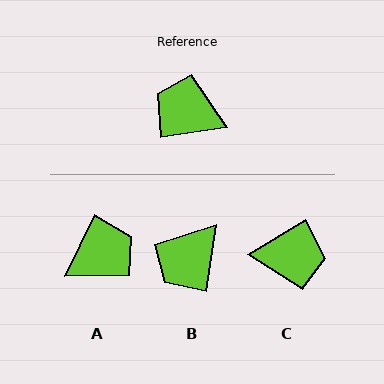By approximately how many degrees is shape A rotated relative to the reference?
Approximately 124 degrees clockwise.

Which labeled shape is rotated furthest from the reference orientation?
C, about 157 degrees away.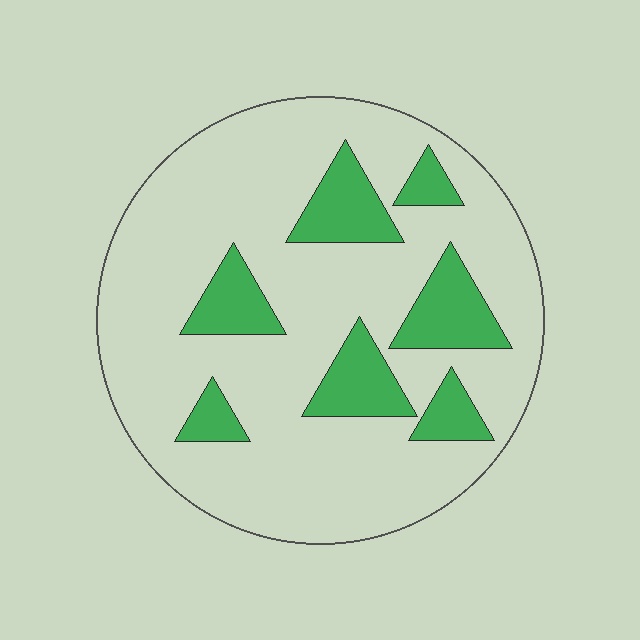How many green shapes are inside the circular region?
7.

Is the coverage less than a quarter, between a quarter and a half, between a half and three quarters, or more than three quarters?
Less than a quarter.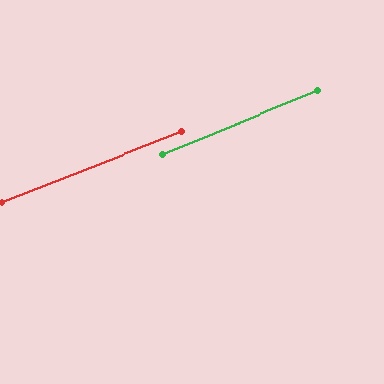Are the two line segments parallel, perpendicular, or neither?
Parallel — their directions differ by only 0.7°.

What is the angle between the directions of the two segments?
Approximately 1 degree.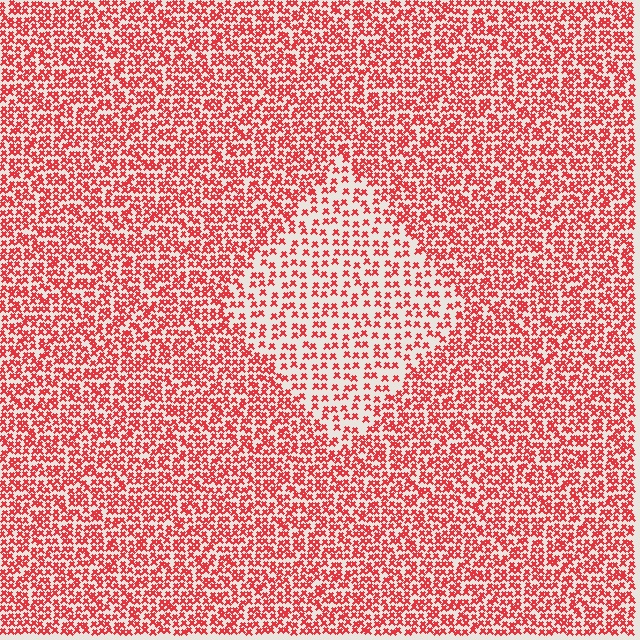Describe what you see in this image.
The image contains small red elements arranged at two different densities. A diamond-shaped region is visible where the elements are less densely packed than the surrounding area.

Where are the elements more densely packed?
The elements are more densely packed outside the diamond boundary.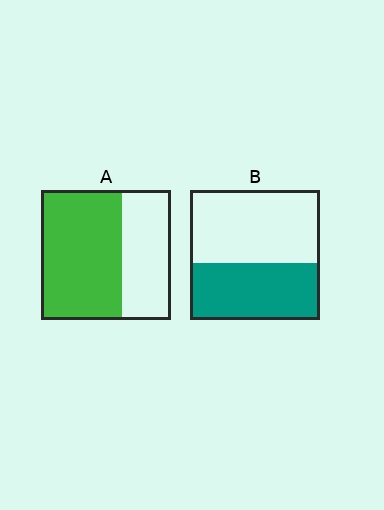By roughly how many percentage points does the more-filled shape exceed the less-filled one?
By roughly 20 percentage points (A over B).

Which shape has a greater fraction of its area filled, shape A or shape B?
Shape A.